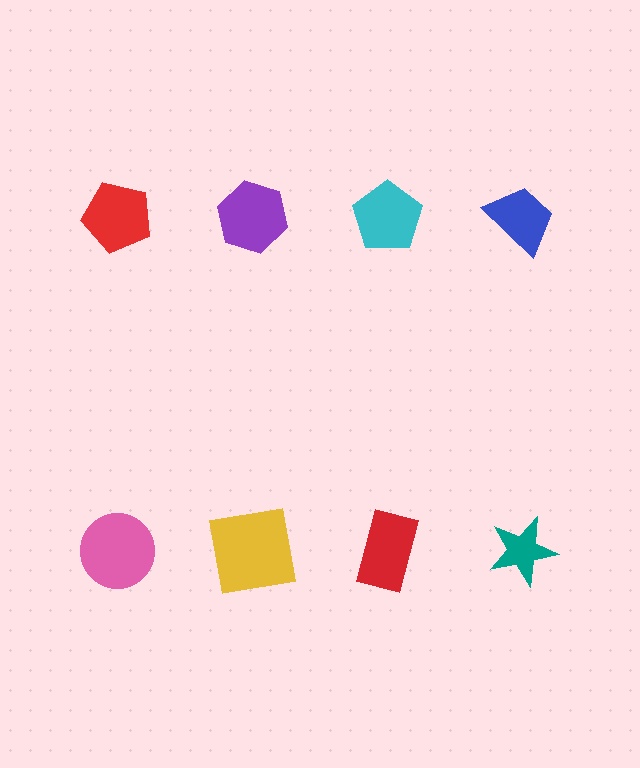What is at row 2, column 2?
A yellow square.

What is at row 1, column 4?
A blue trapezoid.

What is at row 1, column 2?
A purple hexagon.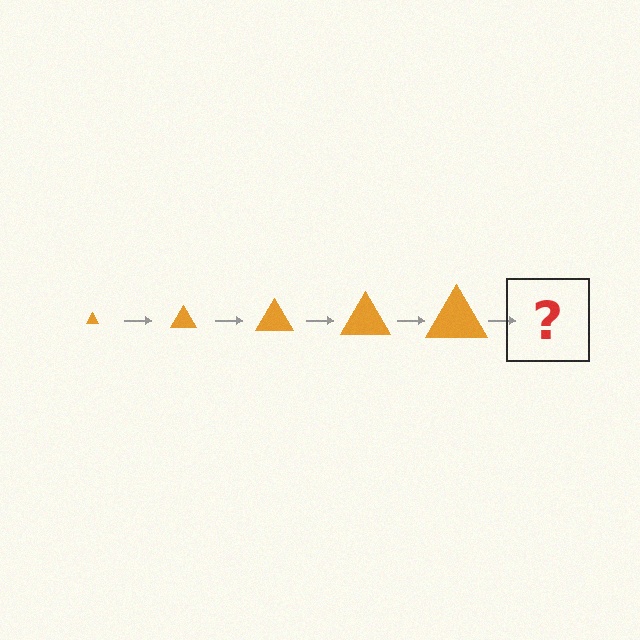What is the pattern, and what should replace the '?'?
The pattern is that the triangle gets progressively larger each step. The '?' should be an orange triangle, larger than the previous one.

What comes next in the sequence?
The next element should be an orange triangle, larger than the previous one.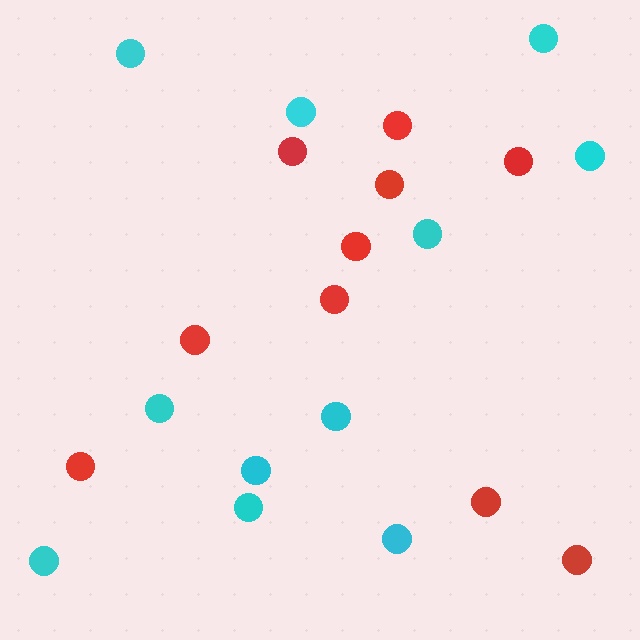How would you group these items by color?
There are 2 groups: one group of cyan circles (11) and one group of red circles (10).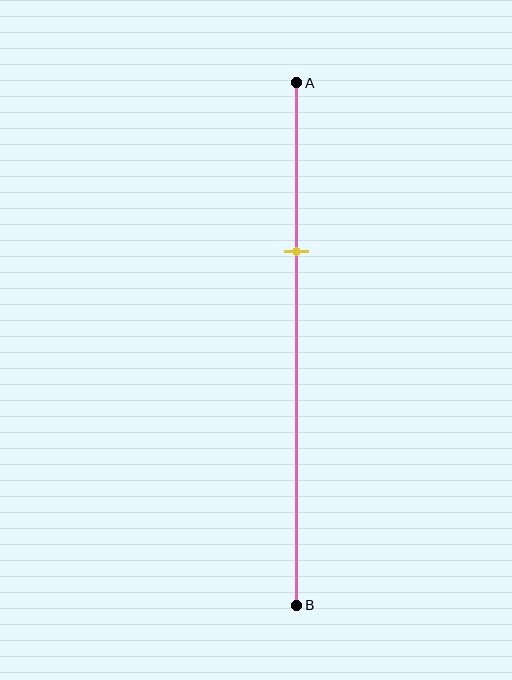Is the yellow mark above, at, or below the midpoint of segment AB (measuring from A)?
The yellow mark is above the midpoint of segment AB.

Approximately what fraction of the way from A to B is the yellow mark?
The yellow mark is approximately 30% of the way from A to B.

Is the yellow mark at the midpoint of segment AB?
No, the mark is at about 30% from A, not at the 50% midpoint.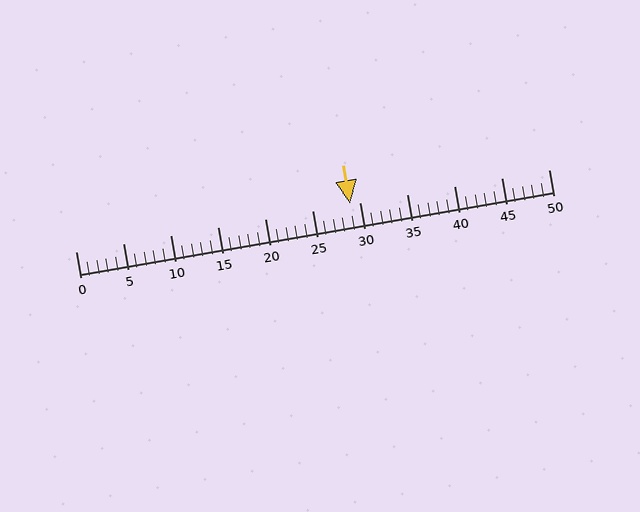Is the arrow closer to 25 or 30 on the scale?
The arrow is closer to 30.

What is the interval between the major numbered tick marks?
The major tick marks are spaced 5 units apart.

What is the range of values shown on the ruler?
The ruler shows values from 0 to 50.